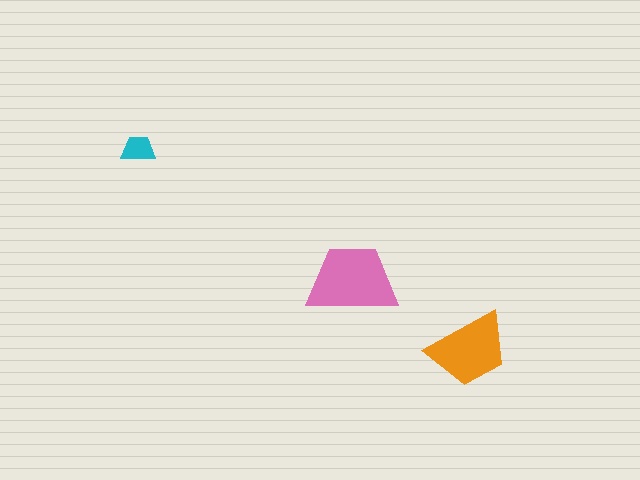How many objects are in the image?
There are 3 objects in the image.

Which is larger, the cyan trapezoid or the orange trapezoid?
The orange one.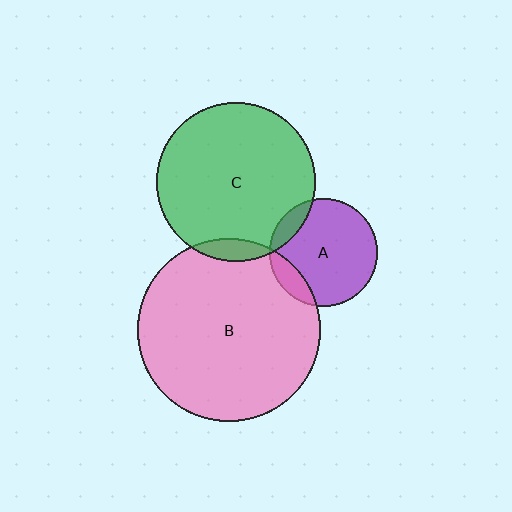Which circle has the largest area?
Circle B (pink).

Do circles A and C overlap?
Yes.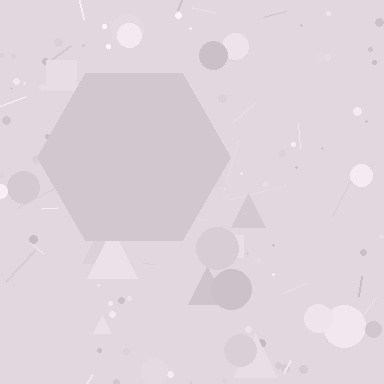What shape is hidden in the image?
A hexagon is hidden in the image.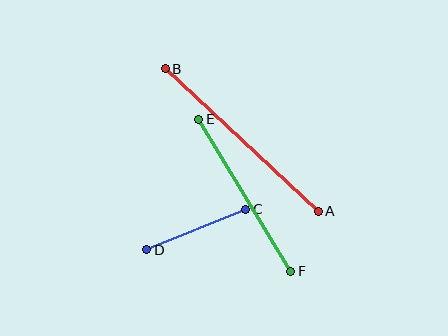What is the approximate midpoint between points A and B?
The midpoint is at approximately (242, 140) pixels.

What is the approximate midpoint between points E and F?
The midpoint is at approximately (245, 195) pixels.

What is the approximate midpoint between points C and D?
The midpoint is at approximately (196, 229) pixels.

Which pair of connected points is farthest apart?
Points A and B are farthest apart.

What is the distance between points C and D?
The distance is approximately 107 pixels.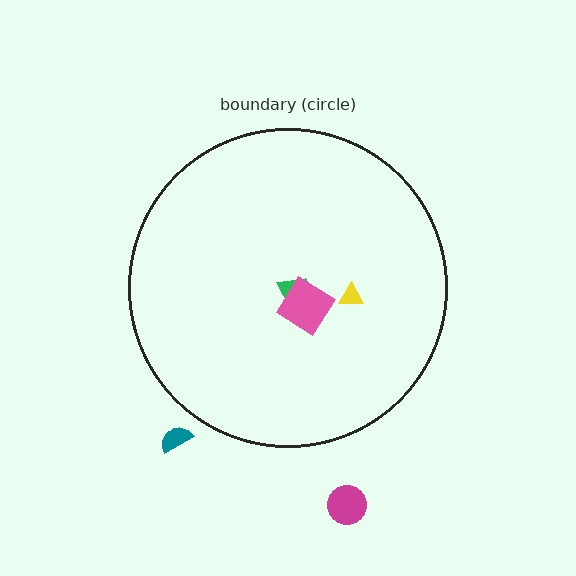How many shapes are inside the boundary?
3 inside, 2 outside.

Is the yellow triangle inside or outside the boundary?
Inside.